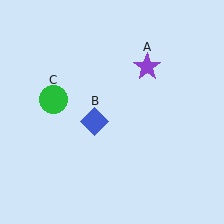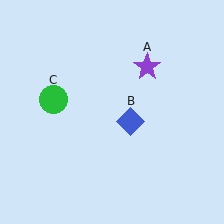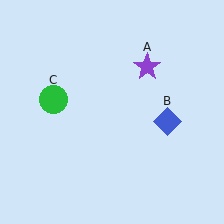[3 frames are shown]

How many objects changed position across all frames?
1 object changed position: blue diamond (object B).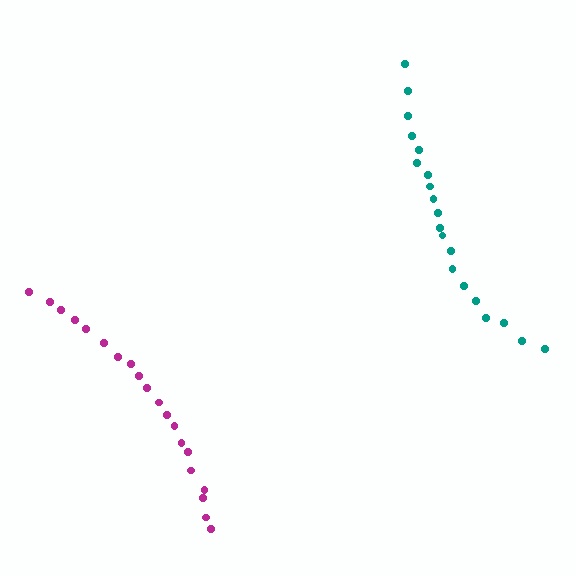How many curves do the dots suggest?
There are 2 distinct paths.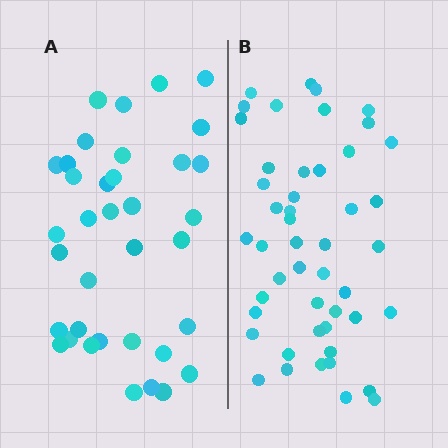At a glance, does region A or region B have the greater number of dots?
Region B (the right region) has more dots.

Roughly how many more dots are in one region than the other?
Region B has roughly 12 or so more dots than region A.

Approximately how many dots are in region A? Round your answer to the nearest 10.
About 40 dots. (The exact count is 36, which rounds to 40.)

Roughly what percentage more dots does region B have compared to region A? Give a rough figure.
About 35% more.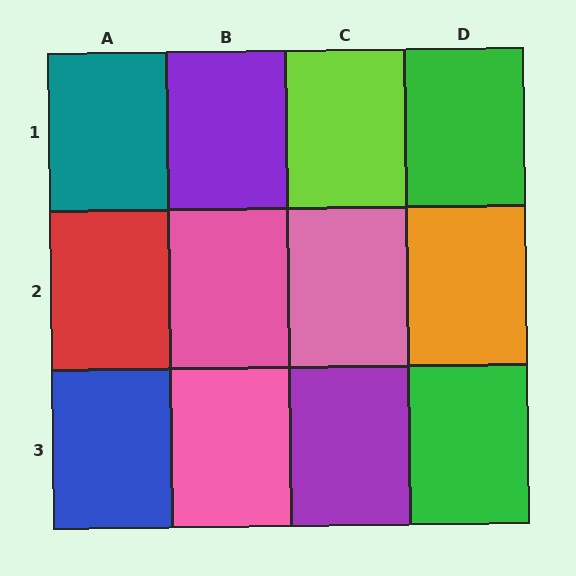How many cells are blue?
1 cell is blue.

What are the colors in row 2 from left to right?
Red, pink, pink, orange.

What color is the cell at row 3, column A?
Blue.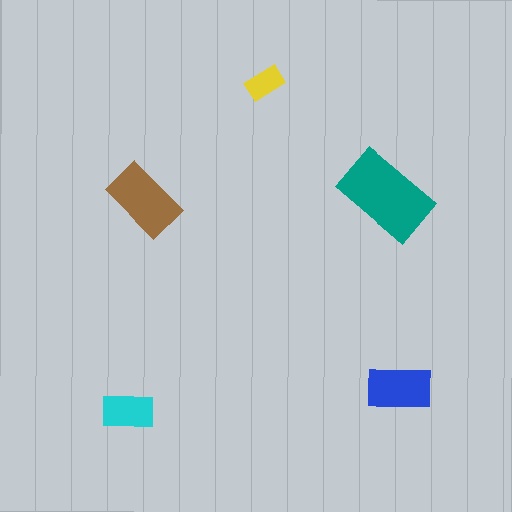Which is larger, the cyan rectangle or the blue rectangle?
The blue one.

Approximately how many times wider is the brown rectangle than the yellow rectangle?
About 2 times wider.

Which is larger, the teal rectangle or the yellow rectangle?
The teal one.